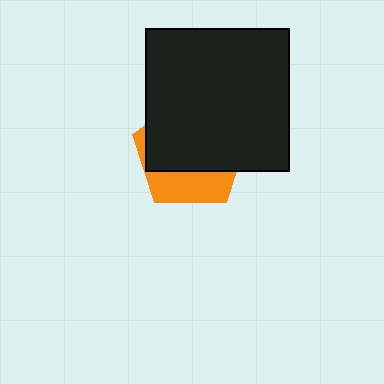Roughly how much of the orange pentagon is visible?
A small part of it is visible (roughly 33%).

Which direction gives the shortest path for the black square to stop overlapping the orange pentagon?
Moving up gives the shortest separation.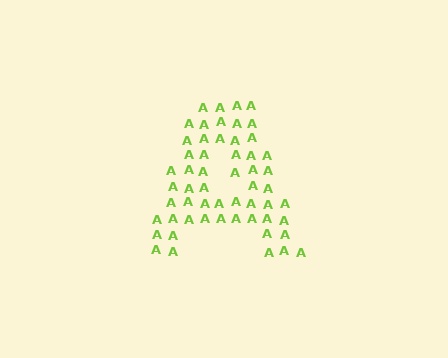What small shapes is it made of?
It is made of small letter A's.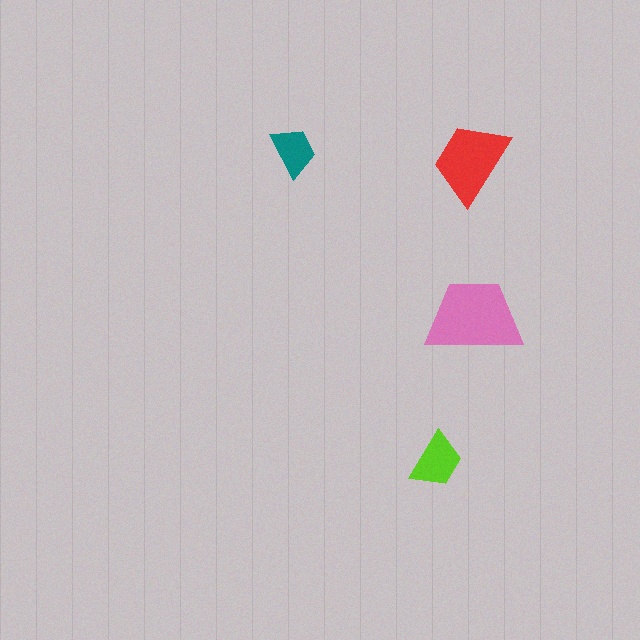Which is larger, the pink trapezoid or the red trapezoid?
The pink one.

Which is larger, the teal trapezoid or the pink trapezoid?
The pink one.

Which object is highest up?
The teal trapezoid is topmost.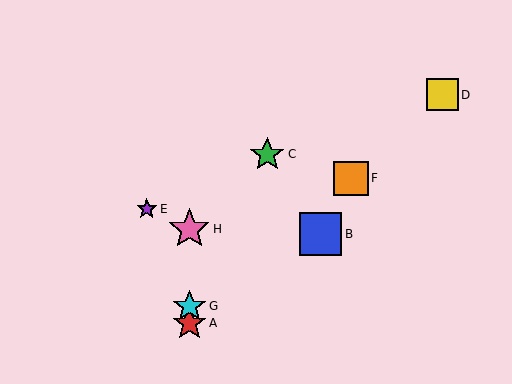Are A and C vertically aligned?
No, A is at x≈189 and C is at x≈267.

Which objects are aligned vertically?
Objects A, G, H are aligned vertically.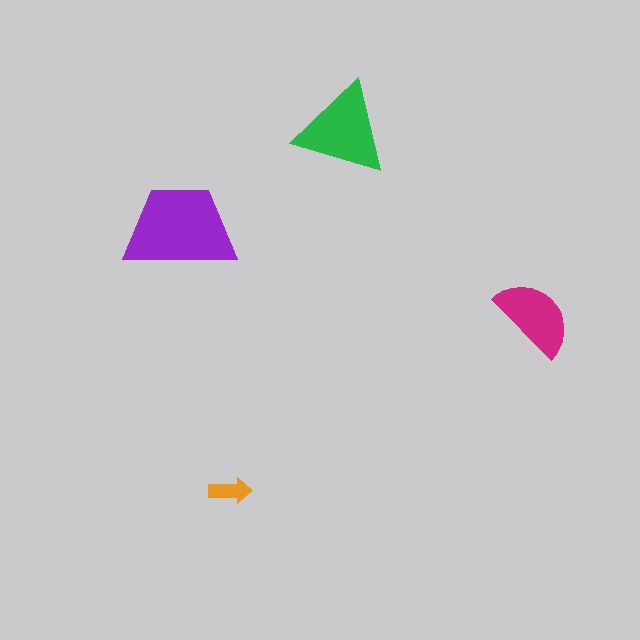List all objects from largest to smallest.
The purple trapezoid, the green triangle, the magenta semicircle, the orange arrow.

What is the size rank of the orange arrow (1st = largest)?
4th.